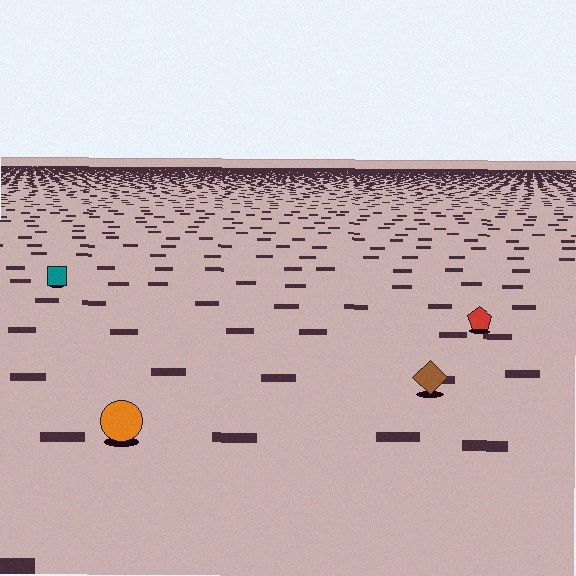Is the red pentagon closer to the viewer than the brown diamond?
No. The brown diamond is closer — you can tell from the texture gradient: the ground texture is coarser near it.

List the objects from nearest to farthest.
From nearest to farthest: the orange circle, the brown diamond, the red pentagon, the teal square.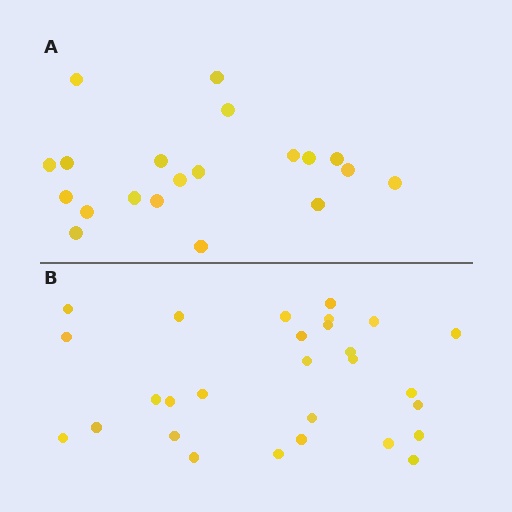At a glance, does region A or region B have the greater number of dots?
Region B (the bottom region) has more dots.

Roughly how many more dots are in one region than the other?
Region B has roughly 8 or so more dots than region A.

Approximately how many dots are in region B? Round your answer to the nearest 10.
About 30 dots. (The exact count is 28, which rounds to 30.)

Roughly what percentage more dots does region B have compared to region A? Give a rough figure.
About 40% more.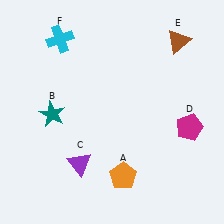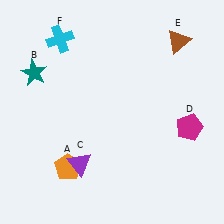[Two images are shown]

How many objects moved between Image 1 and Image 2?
2 objects moved between the two images.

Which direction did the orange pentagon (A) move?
The orange pentagon (A) moved left.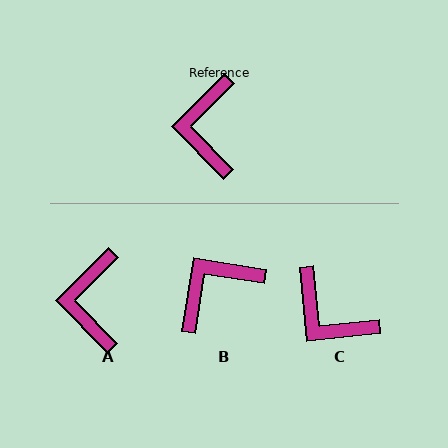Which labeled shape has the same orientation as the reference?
A.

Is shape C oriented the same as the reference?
No, it is off by about 51 degrees.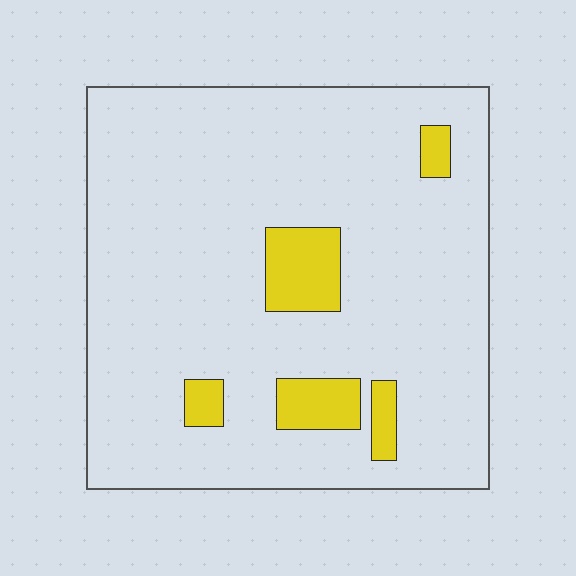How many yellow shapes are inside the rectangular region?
5.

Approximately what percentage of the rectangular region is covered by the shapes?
Approximately 10%.